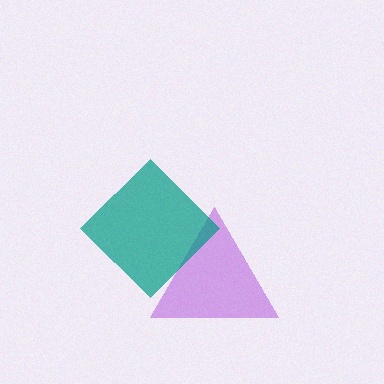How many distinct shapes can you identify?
There are 2 distinct shapes: a purple triangle, a teal diamond.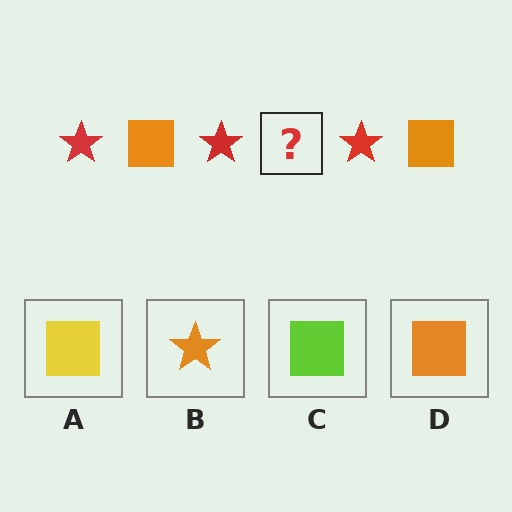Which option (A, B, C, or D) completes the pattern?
D.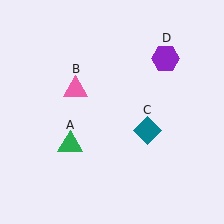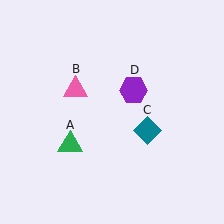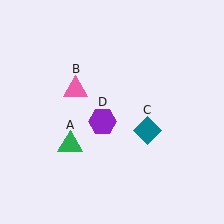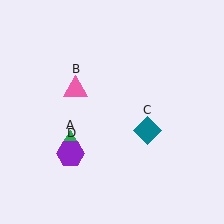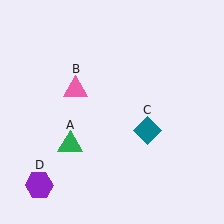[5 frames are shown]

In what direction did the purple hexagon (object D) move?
The purple hexagon (object D) moved down and to the left.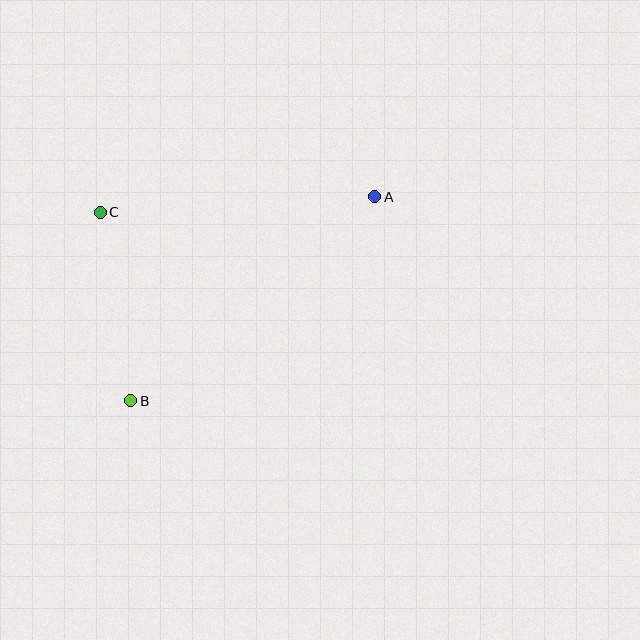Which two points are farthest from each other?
Points A and B are farthest from each other.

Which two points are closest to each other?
Points B and C are closest to each other.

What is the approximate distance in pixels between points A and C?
The distance between A and C is approximately 275 pixels.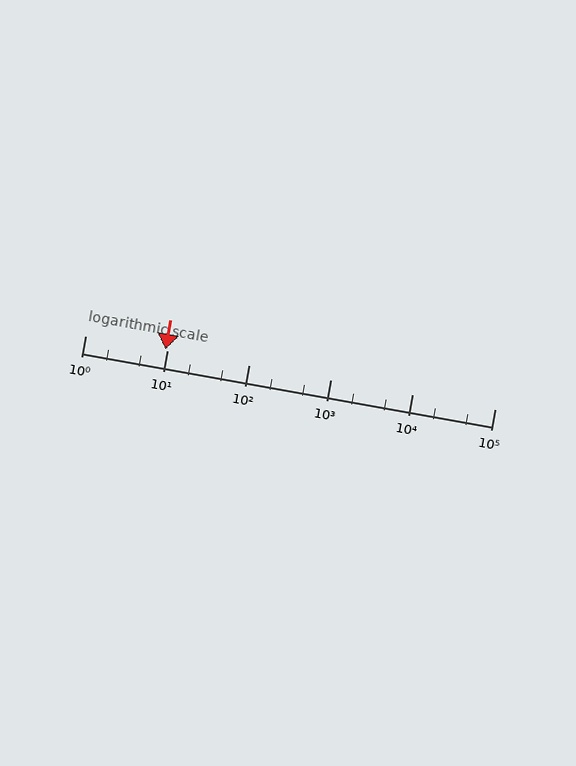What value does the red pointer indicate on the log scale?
The pointer indicates approximately 9.6.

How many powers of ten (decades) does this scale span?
The scale spans 5 decades, from 1 to 100000.